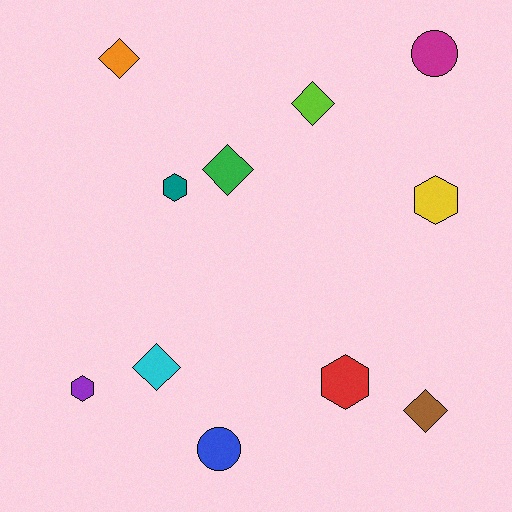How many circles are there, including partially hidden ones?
There are 2 circles.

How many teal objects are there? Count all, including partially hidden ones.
There is 1 teal object.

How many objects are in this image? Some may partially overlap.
There are 11 objects.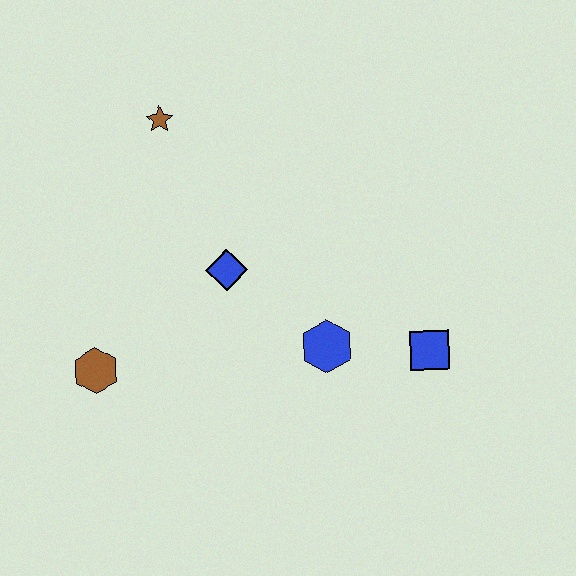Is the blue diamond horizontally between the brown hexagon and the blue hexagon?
Yes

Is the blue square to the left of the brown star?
No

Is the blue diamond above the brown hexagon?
Yes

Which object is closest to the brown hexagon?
The blue diamond is closest to the brown hexagon.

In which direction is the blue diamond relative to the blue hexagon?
The blue diamond is to the left of the blue hexagon.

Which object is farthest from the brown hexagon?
The blue square is farthest from the brown hexagon.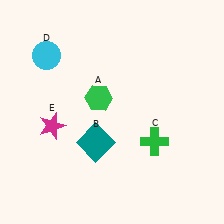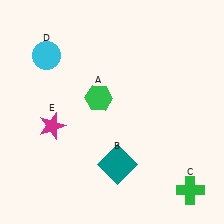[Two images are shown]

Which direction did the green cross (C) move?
The green cross (C) moved down.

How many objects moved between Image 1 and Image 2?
2 objects moved between the two images.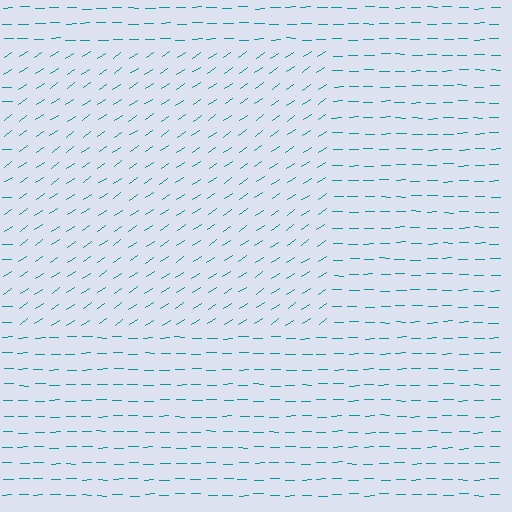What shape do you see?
I see a rectangle.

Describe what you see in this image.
The image is filled with small teal line segments. A rectangle region in the image has lines oriented differently from the surrounding lines, creating a visible texture boundary.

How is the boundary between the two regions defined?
The boundary is defined purely by a change in line orientation (approximately 33 degrees difference). All lines are the same color and thickness.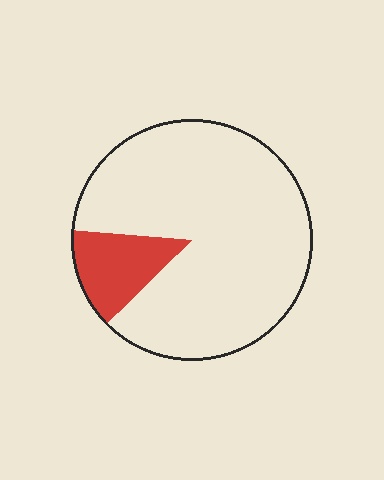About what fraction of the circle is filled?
About one eighth (1/8).